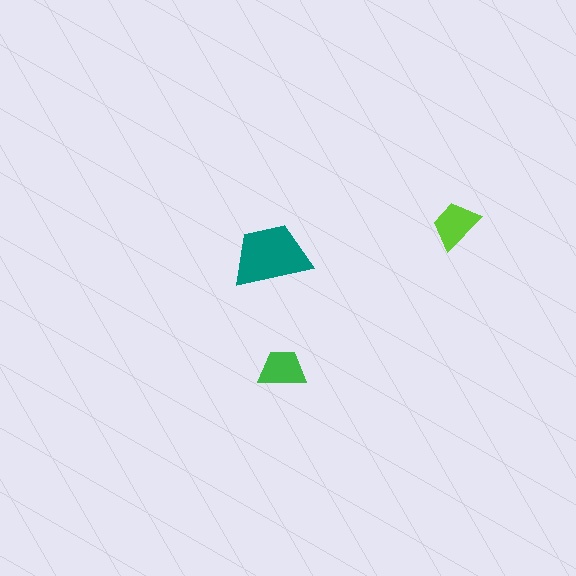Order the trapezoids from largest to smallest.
the teal one, the lime one, the green one.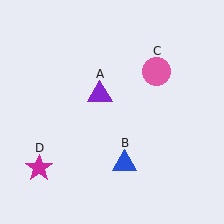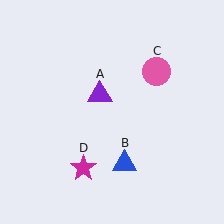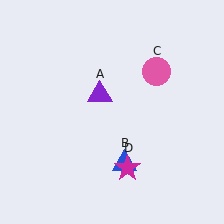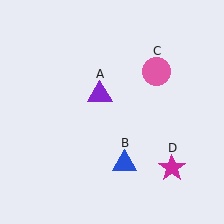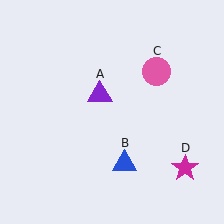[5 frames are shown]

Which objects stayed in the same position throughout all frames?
Purple triangle (object A) and blue triangle (object B) and pink circle (object C) remained stationary.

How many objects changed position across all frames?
1 object changed position: magenta star (object D).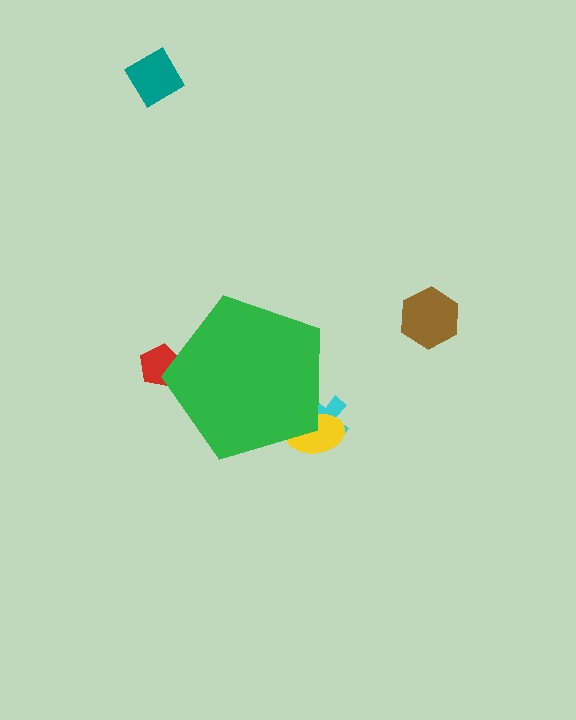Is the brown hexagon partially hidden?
No, the brown hexagon is fully visible.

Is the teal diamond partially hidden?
No, the teal diamond is fully visible.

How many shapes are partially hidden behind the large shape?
3 shapes are partially hidden.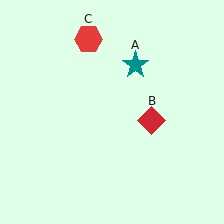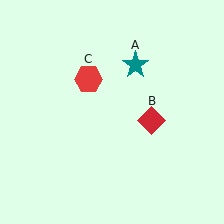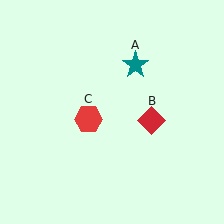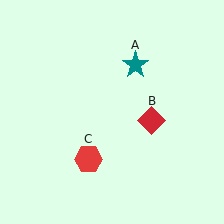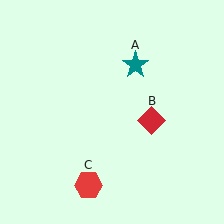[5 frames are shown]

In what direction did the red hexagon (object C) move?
The red hexagon (object C) moved down.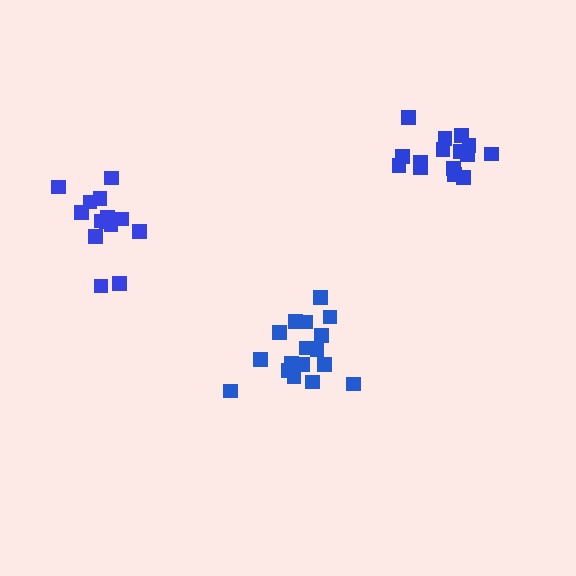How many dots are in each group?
Group 1: 18 dots, Group 2: 15 dots, Group 3: 14 dots (47 total).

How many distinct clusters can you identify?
There are 3 distinct clusters.